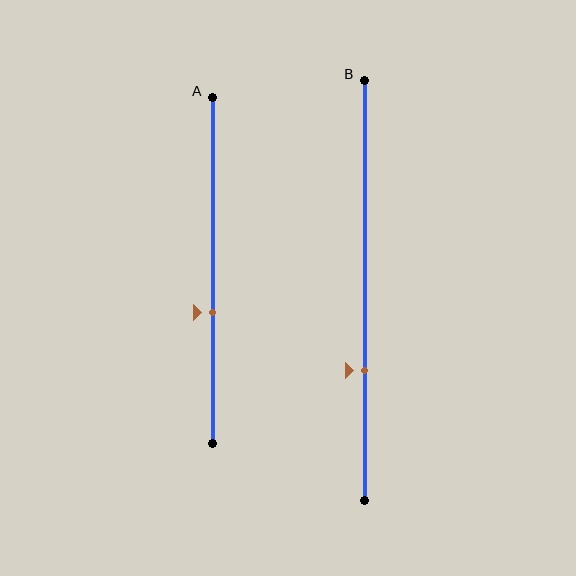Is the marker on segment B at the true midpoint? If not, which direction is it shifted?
No, the marker on segment B is shifted downward by about 19% of the segment length.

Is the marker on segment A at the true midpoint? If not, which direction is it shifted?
No, the marker on segment A is shifted downward by about 12% of the segment length.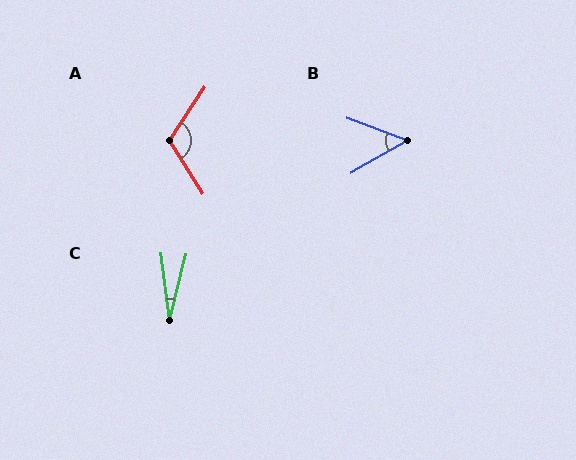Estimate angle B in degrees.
Approximately 50 degrees.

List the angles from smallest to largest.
C (21°), B (50°), A (115°).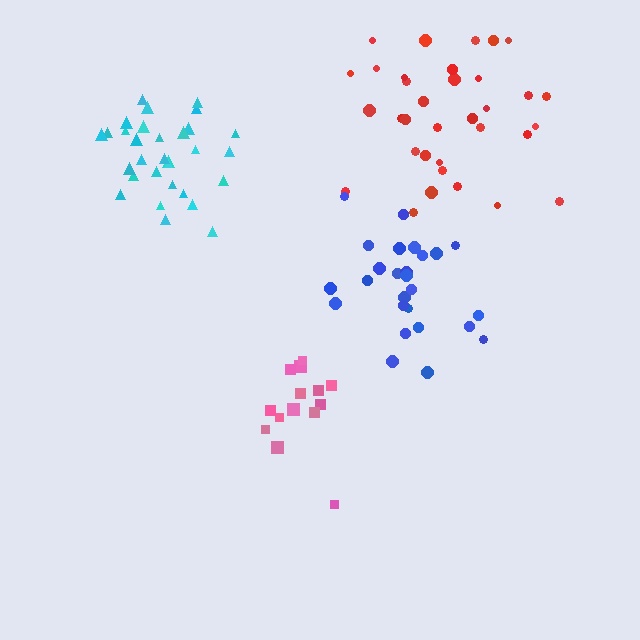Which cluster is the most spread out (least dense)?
Red.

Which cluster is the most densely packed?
Cyan.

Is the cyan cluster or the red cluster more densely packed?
Cyan.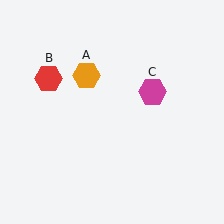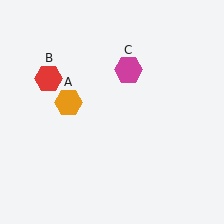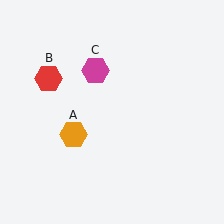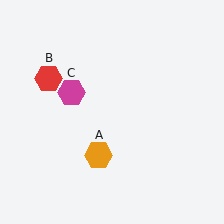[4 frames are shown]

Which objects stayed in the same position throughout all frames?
Red hexagon (object B) remained stationary.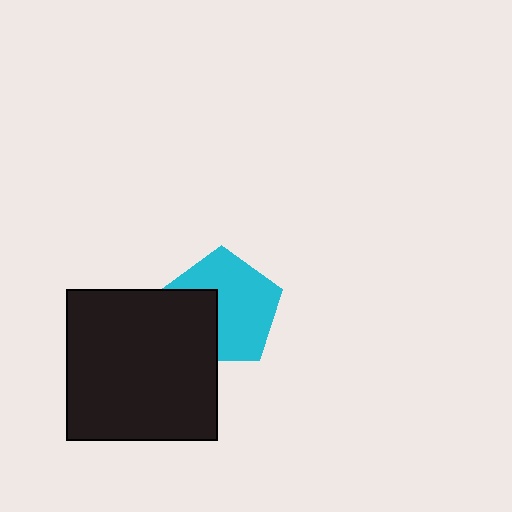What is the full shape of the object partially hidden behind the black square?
The partially hidden object is a cyan pentagon.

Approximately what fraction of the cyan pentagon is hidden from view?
Roughly 33% of the cyan pentagon is hidden behind the black square.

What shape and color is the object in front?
The object in front is a black square.